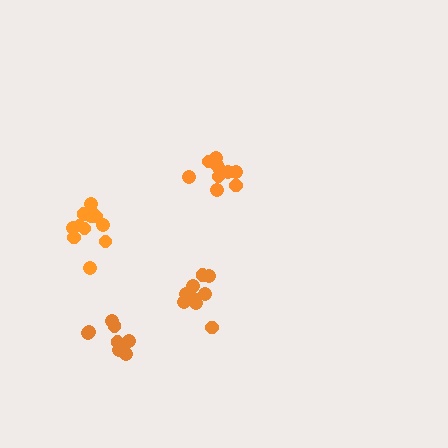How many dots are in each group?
Group 1: 9 dots, Group 2: 8 dots, Group 3: 10 dots, Group 4: 12 dots (39 total).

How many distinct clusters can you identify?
There are 4 distinct clusters.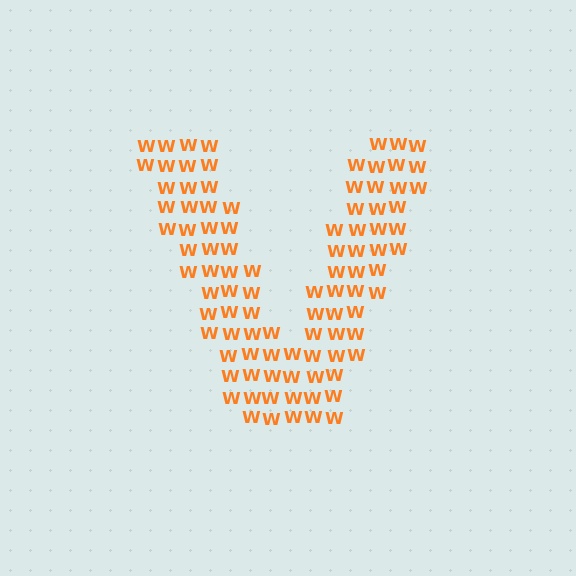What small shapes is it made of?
It is made of small letter W's.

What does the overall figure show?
The overall figure shows the letter V.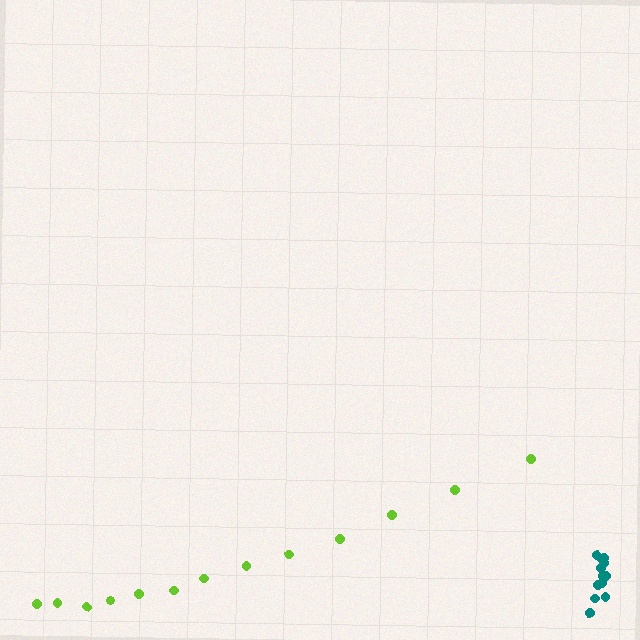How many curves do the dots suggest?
There are 2 distinct paths.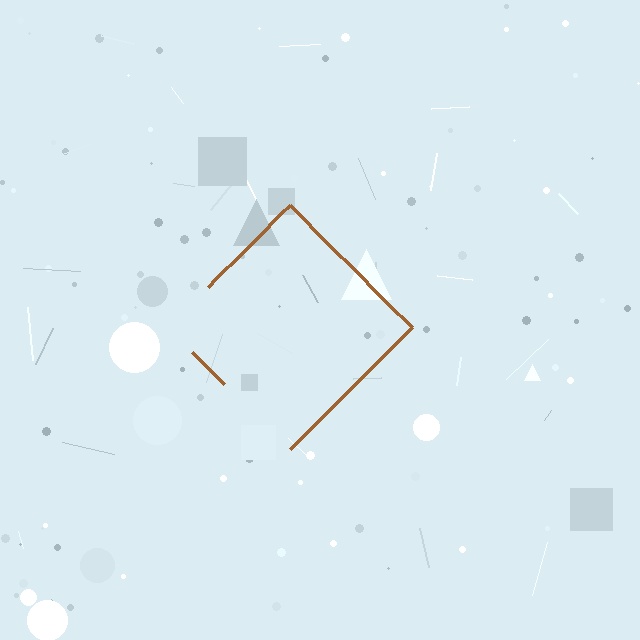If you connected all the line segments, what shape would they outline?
They would outline a diamond.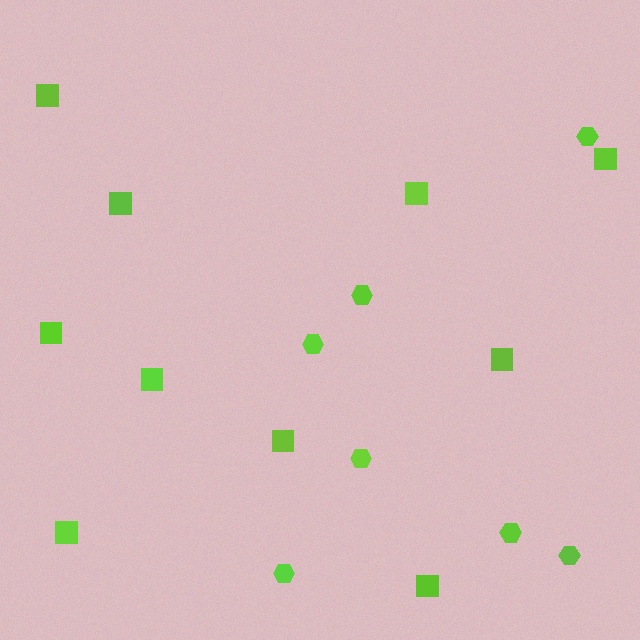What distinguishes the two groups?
There are 2 groups: one group of squares (10) and one group of hexagons (7).